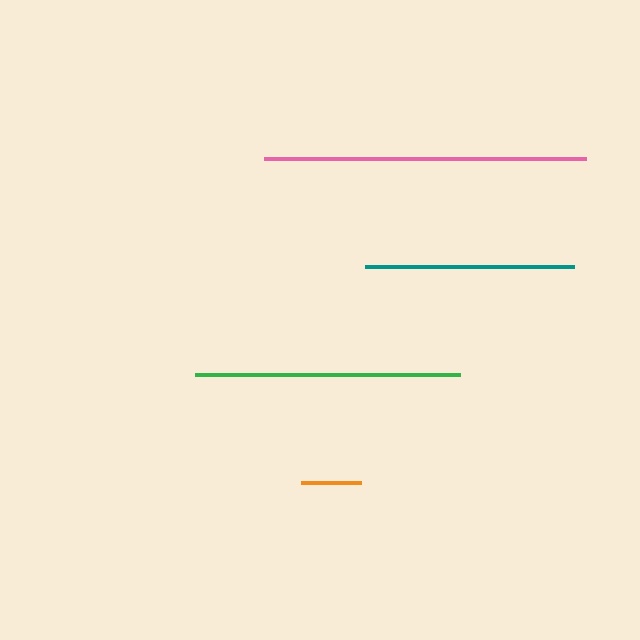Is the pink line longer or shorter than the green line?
The pink line is longer than the green line.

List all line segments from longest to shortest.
From longest to shortest: pink, green, teal, orange.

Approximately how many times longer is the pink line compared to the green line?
The pink line is approximately 1.2 times the length of the green line.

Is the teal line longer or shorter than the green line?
The green line is longer than the teal line.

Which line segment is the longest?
The pink line is the longest at approximately 321 pixels.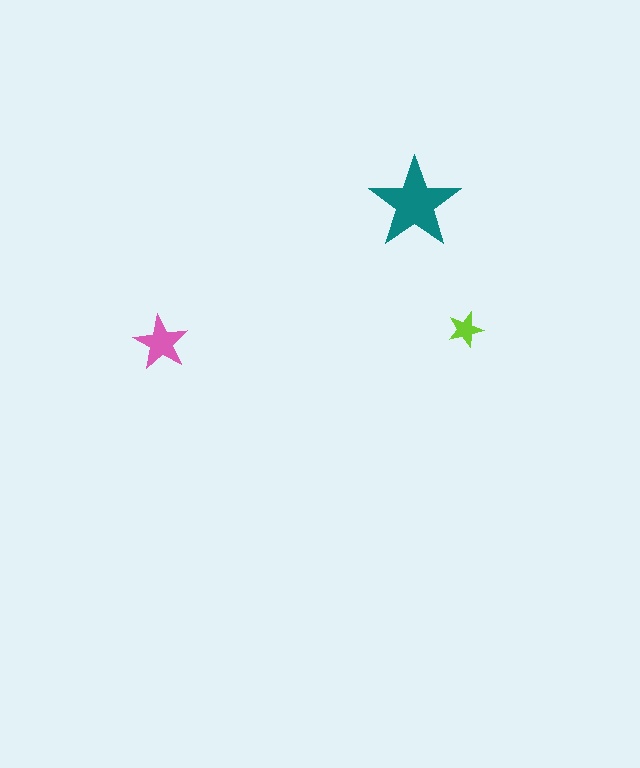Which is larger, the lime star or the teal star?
The teal one.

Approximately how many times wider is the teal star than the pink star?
About 1.5 times wider.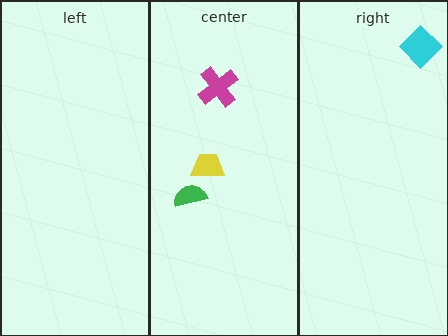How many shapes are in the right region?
1.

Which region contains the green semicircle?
The center region.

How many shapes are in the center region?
3.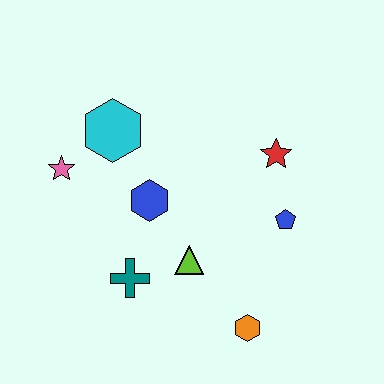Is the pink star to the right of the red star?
No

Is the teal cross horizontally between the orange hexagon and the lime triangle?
No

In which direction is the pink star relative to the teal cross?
The pink star is above the teal cross.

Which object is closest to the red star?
The blue pentagon is closest to the red star.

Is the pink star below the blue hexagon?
No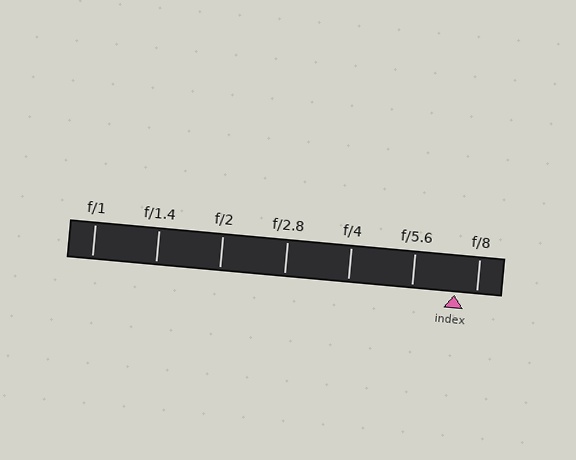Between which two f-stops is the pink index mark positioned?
The index mark is between f/5.6 and f/8.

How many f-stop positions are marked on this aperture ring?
There are 7 f-stop positions marked.